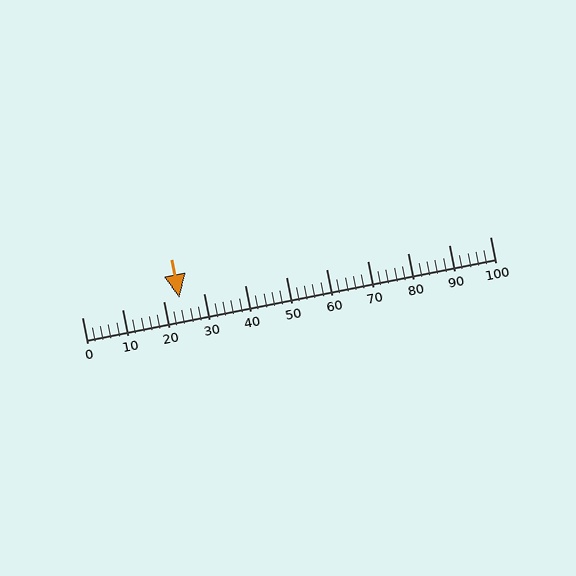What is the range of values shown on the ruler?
The ruler shows values from 0 to 100.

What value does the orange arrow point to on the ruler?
The orange arrow points to approximately 24.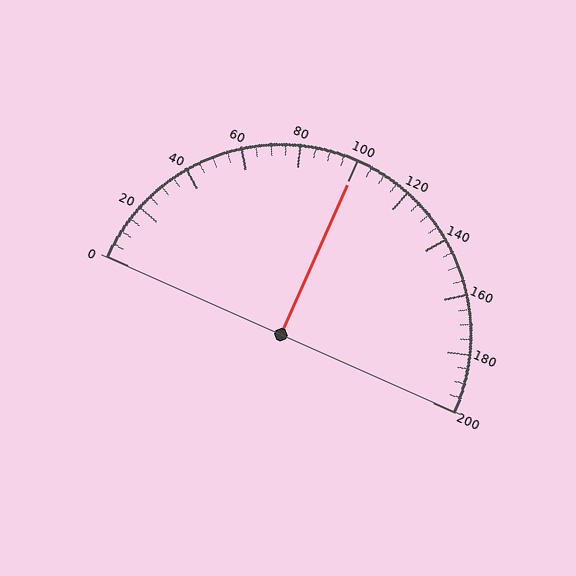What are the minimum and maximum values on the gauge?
The gauge ranges from 0 to 200.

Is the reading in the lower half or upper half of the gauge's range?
The reading is in the upper half of the range (0 to 200).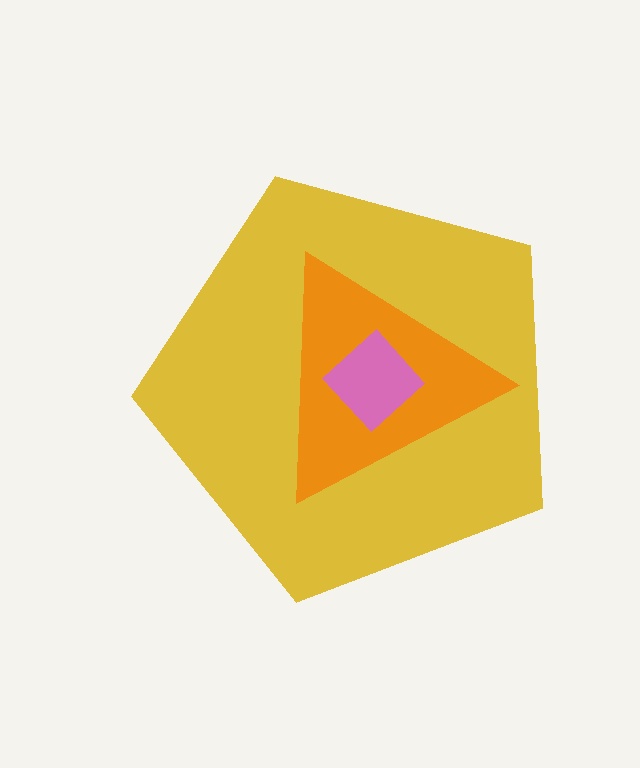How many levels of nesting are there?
3.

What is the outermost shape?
The yellow pentagon.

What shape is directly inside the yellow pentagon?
The orange triangle.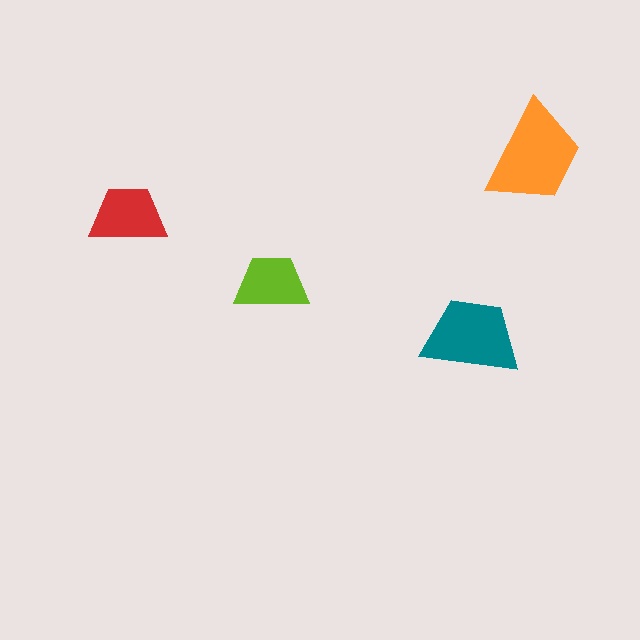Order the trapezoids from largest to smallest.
the orange one, the teal one, the red one, the lime one.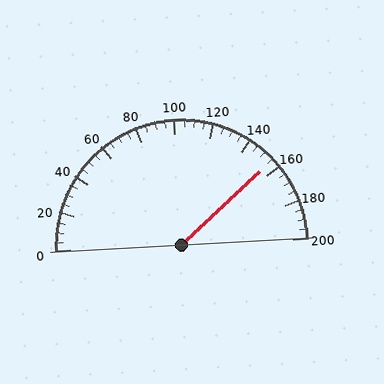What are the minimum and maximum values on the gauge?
The gauge ranges from 0 to 200.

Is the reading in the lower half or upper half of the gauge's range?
The reading is in the upper half of the range (0 to 200).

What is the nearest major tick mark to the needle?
The nearest major tick mark is 160.